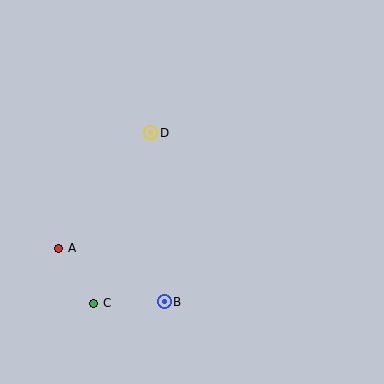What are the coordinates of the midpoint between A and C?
The midpoint between A and C is at (76, 276).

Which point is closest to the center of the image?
Point D at (151, 133) is closest to the center.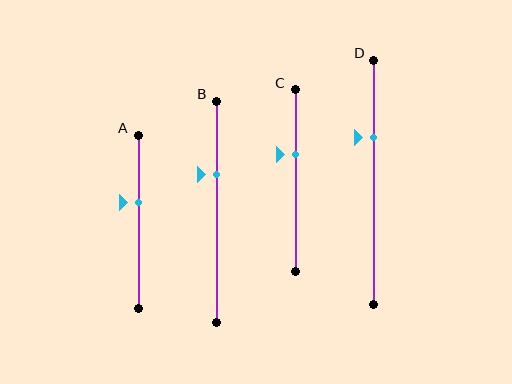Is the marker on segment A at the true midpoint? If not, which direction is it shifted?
No, the marker on segment A is shifted upward by about 11% of the segment length.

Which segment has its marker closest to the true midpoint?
Segment A has its marker closest to the true midpoint.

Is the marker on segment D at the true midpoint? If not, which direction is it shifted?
No, the marker on segment D is shifted upward by about 18% of the segment length.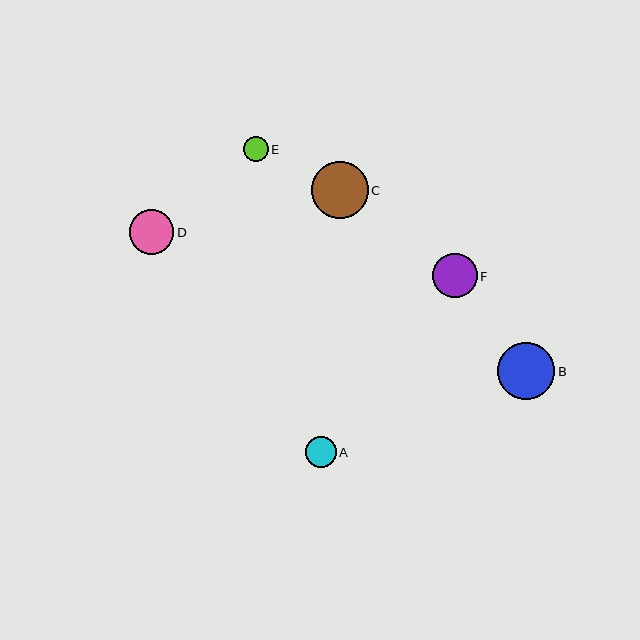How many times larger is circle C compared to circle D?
Circle C is approximately 1.3 times the size of circle D.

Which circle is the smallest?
Circle E is the smallest with a size of approximately 25 pixels.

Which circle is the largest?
Circle B is the largest with a size of approximately 57 pixels.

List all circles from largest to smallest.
From largest to smallest: B, C, F, D, A, E.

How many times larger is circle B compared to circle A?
Circle B is approximately 1.8 times the size of circle A.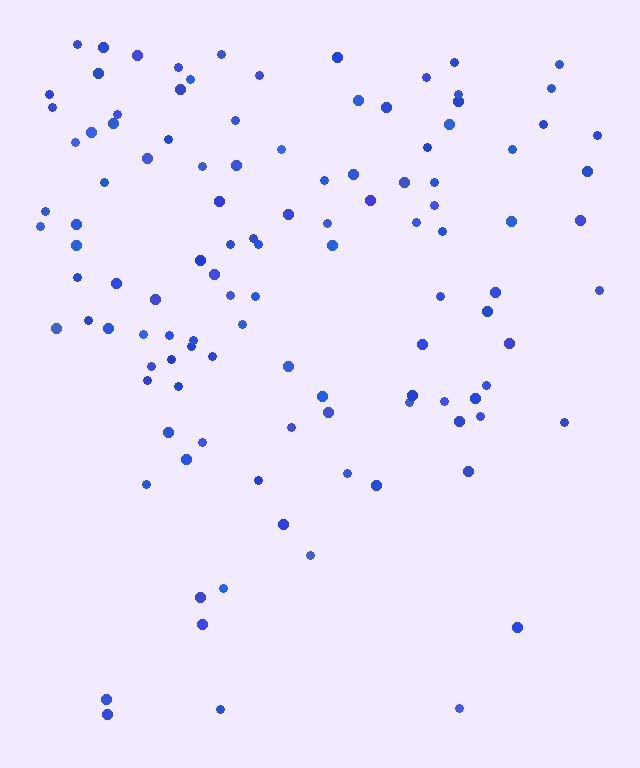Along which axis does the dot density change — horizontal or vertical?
Vertical.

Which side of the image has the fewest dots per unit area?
The bottom.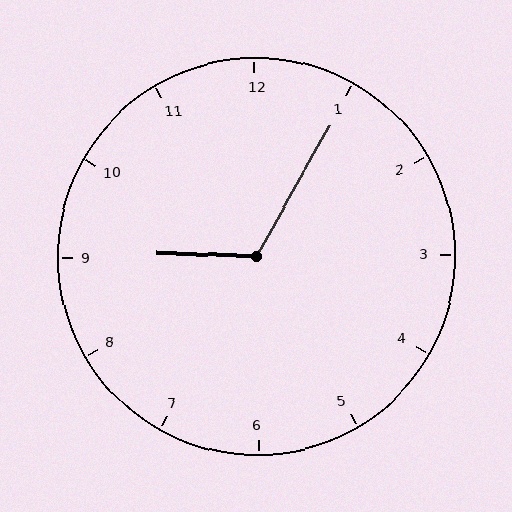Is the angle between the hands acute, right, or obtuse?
It is obtuse.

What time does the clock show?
9:05.